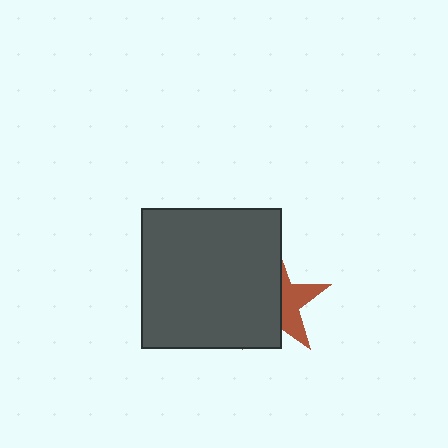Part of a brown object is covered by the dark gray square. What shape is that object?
It is a star.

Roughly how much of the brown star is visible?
A small part of it is visible (roughly 41%).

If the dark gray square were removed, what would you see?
You would see the complete brown star.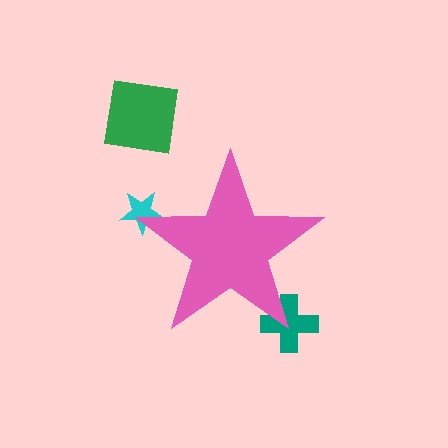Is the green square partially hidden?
No, the green square is fully visible.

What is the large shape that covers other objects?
A pink star.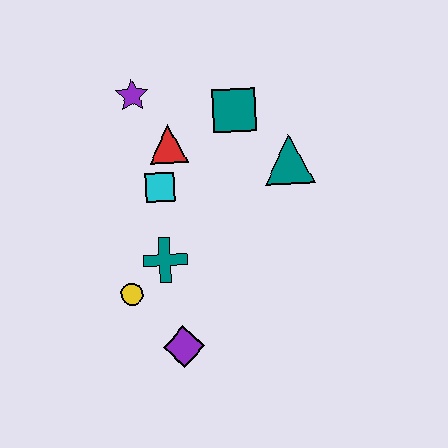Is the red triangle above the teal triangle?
Yes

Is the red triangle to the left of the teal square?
Yes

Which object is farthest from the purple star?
The purple diamond is farthest from the purple star.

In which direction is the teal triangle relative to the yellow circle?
The teal triangle is to the right of the yellow circle.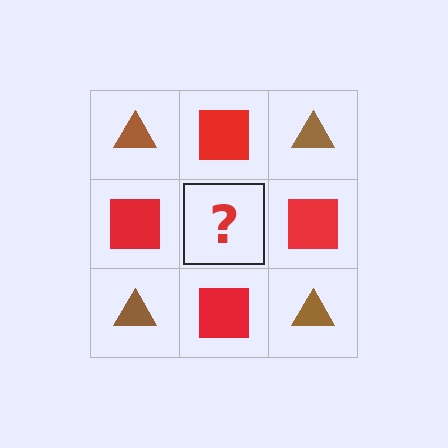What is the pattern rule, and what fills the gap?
The rule is that it alternates brown triangle and red square in a checkerboard pattern. The gap should be filled with a brown triangle.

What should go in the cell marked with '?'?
The missing cell should contain a brown triangle.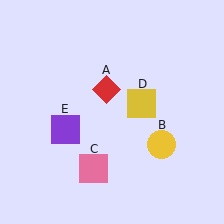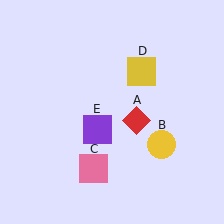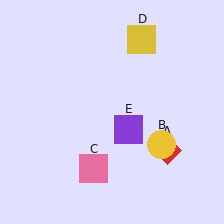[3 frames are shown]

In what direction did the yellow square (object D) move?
The yellow square (object D) moved up.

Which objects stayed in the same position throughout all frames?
Yellow circle (object B) and pink square (object C) remained stationary.